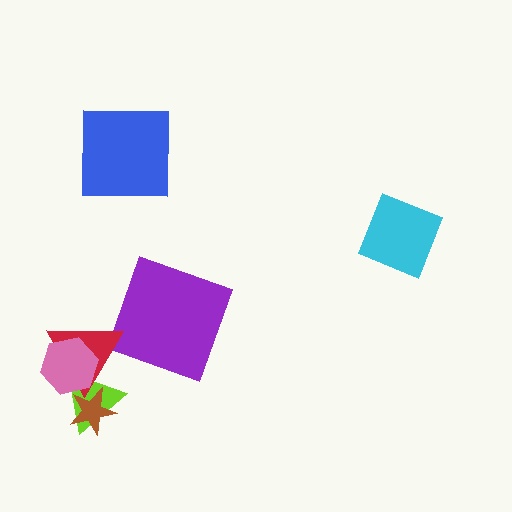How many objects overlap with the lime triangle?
3 objects overlap with the lime triangle.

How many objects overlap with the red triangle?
3 objects overlap with the red triangle.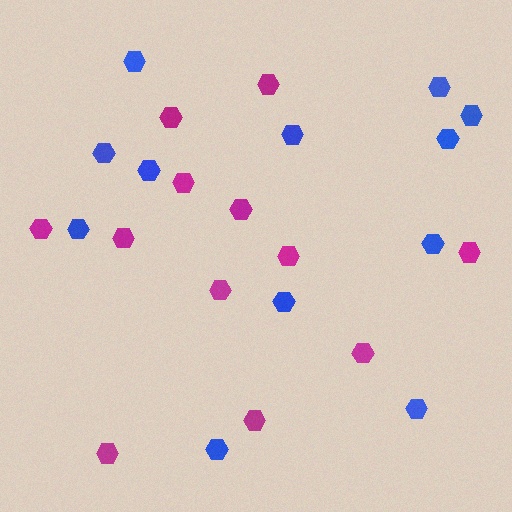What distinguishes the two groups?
There are 2 groups: one group of magenta hexagons (12) and one group of blue hexagons (12).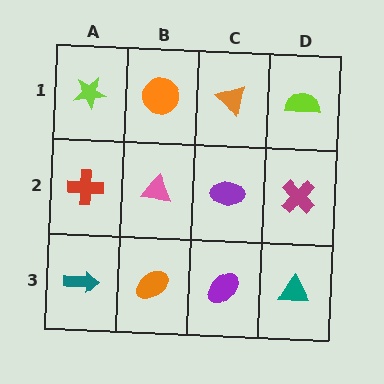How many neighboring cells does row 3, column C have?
3.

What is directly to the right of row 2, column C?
A magenta cross.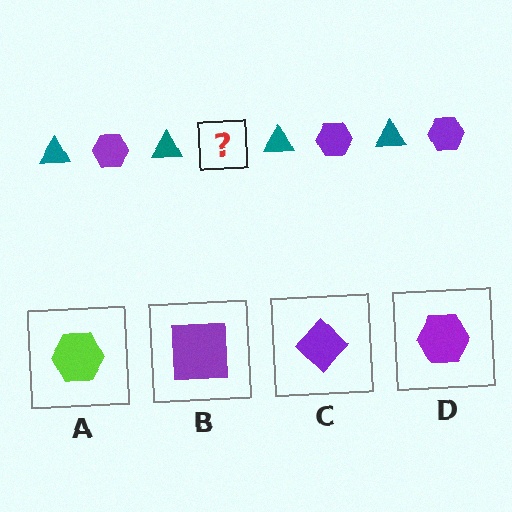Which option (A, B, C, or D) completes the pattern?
D.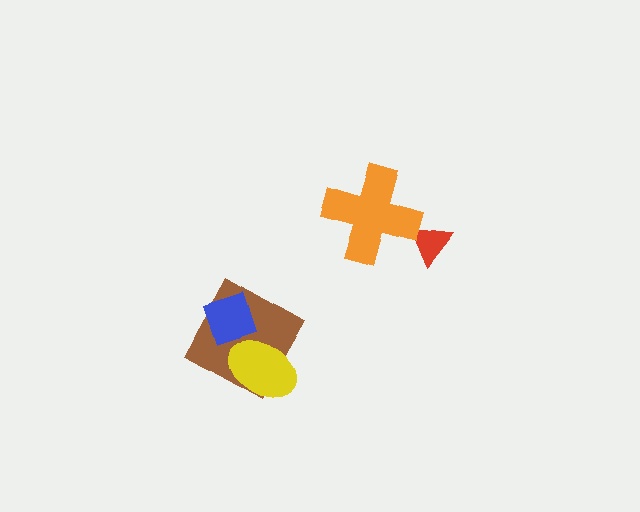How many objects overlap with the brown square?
2 objects overlap with the brown square.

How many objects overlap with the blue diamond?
2 objects overlap with the blue diamond.